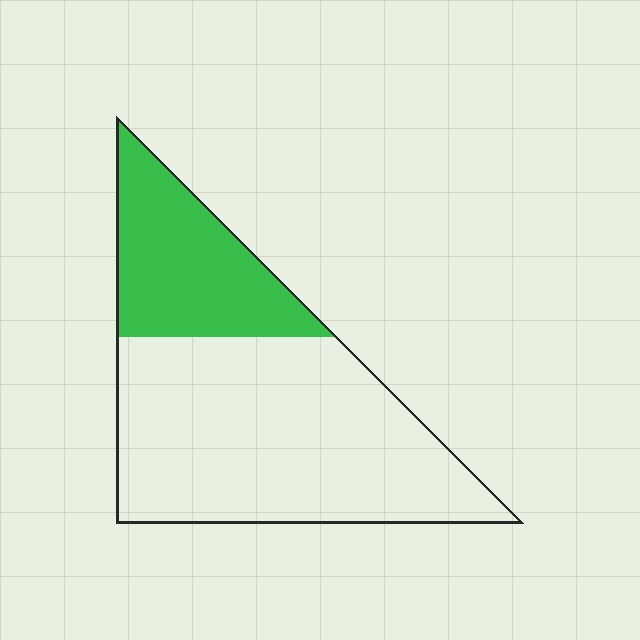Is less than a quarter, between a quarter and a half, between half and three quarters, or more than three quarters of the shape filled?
Between a quarter and a half.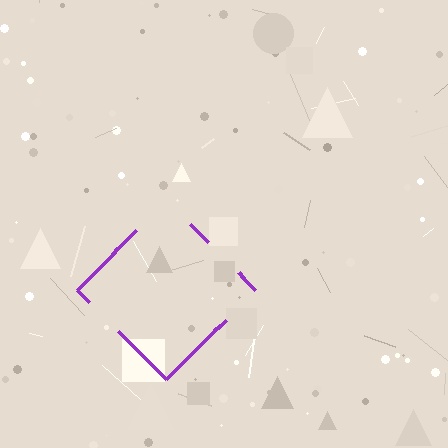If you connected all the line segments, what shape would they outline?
They would outline a diamond.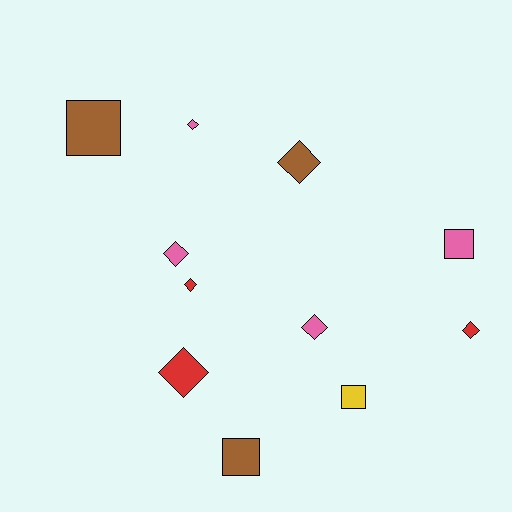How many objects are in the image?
There are 11 objects.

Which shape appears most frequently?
Diamond, with 7 objects.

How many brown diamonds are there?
There is 1 brown diamond.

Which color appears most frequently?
Pink, with 4 objects.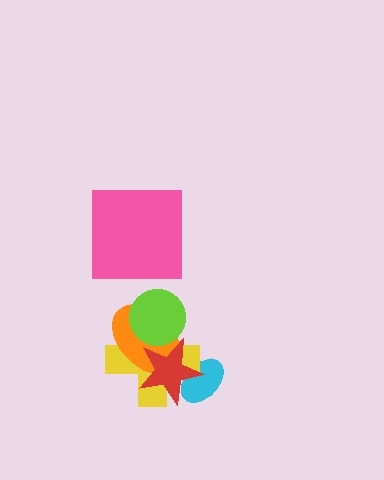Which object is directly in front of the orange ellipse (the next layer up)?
The red star is directly in front of the orange ellipse.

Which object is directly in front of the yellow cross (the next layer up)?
The orange ellipse is directly in front of the yellow cross.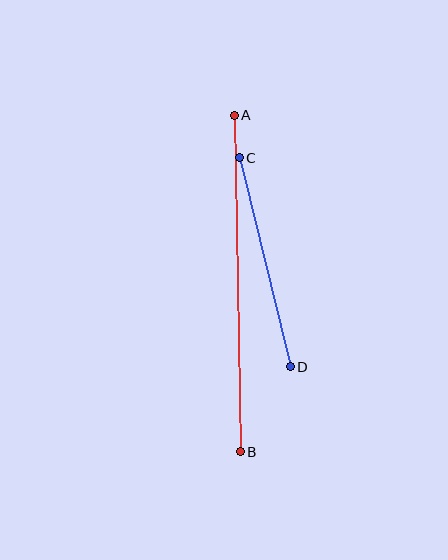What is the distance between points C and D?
The distance is approximately 215 pixels.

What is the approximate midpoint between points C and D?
The midpoint is at approximately (265, 262) pixels.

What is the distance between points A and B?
The distance is approximately 337 pixels.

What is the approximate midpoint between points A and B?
The midpoint is at approximately (237, 284) pixels.